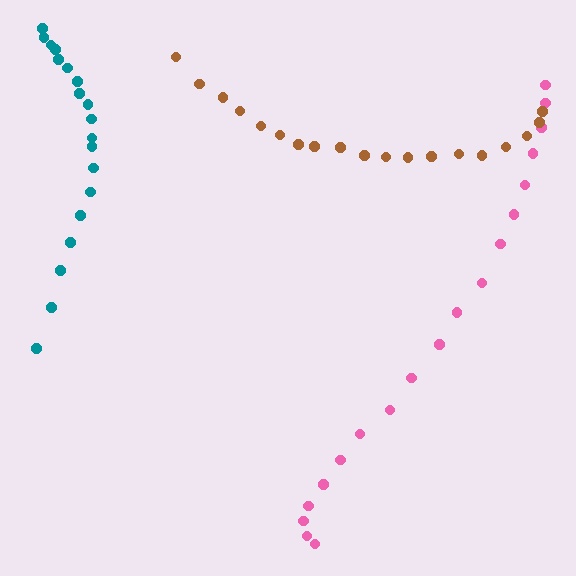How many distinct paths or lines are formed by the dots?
There are 3 distinct paths.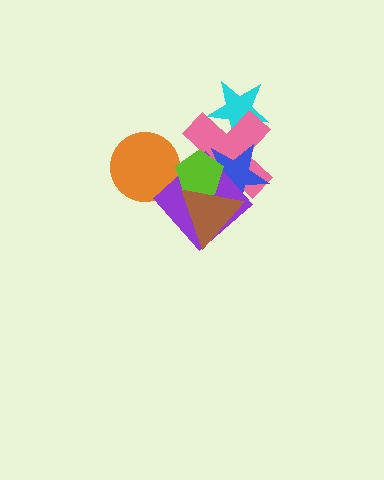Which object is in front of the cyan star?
The pink cross is in front of the cyan star.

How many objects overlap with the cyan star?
1 object overlaps with the cyan star.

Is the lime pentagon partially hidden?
Yes, it is partially covered by another shape.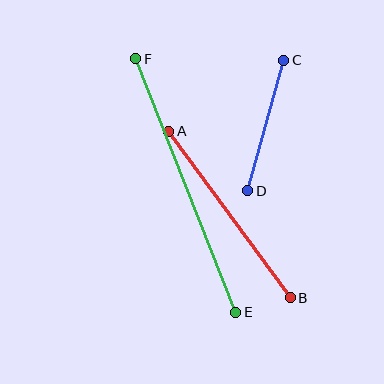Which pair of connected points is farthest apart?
Points E and F are farthest apart.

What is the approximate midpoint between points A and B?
The midpoint is at approximately (230, 215) pixels.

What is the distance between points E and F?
The distance is approximately 272 pixels.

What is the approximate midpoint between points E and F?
The midpoint is at approximately (186, 186) pixels.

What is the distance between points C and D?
The distance is approximately 135 pixels.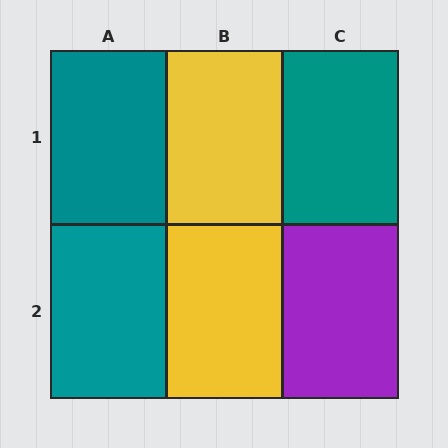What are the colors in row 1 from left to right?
Teal, yellow, teal.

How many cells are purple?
1 cell is purple.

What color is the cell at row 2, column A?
Teal.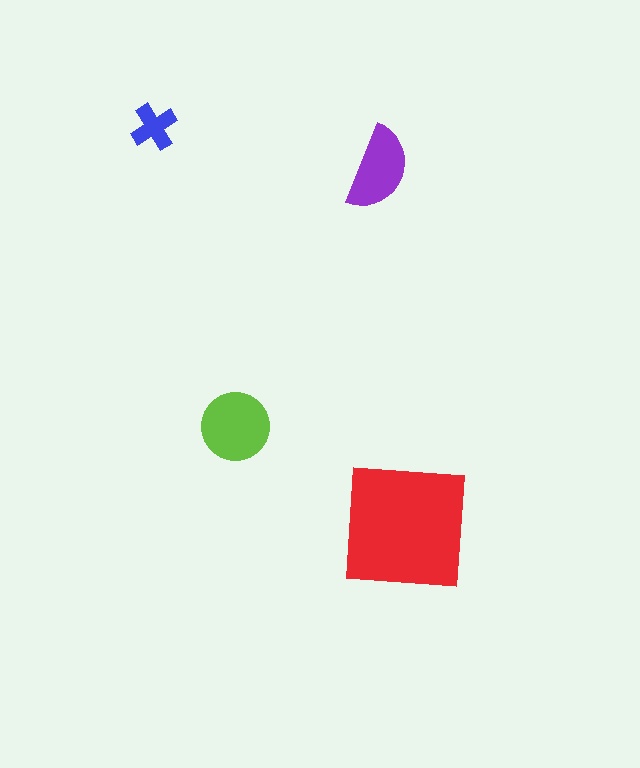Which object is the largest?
The red square.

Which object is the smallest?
The blue cross.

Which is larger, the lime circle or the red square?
The red square.